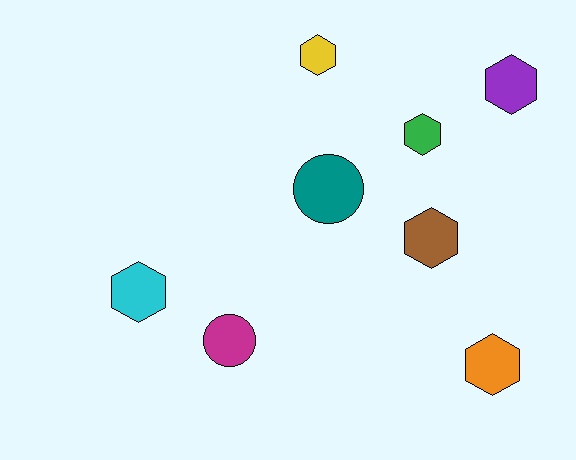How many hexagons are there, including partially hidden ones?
There are 6 hexagons.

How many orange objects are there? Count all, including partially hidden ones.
There is 1 orange object.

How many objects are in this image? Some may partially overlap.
There are 8 objects.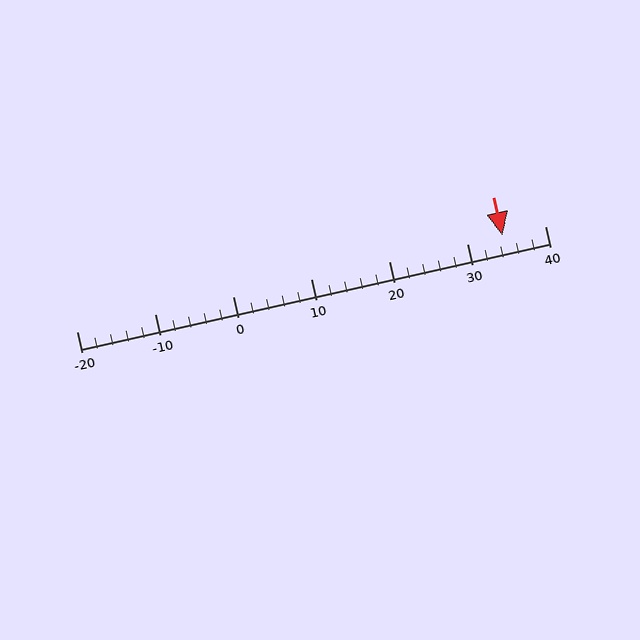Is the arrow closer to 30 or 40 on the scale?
The arrow is closer to 30.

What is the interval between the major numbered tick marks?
The major tick marks are spaced 10 units apart.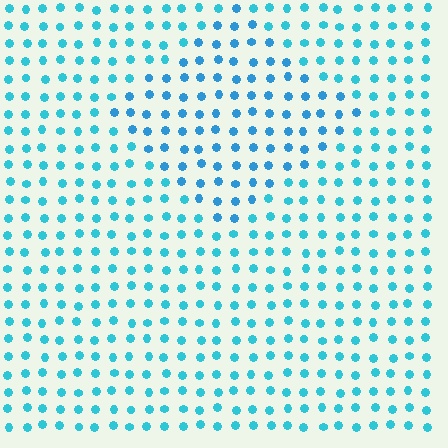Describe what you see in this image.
The image is filled with small cyan elements in a uniform arrangement. A diamond-shaped region is visible where the elements are tinted to a slightly different hue, forming a subtle color boundary.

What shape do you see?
I see a diamond.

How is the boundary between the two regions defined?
The boundary is defined purely by a slight shift in hue (about 18 degrees). Spacing, size, and orientation are identical on both sides.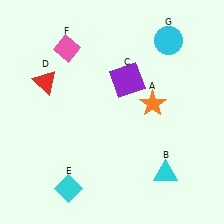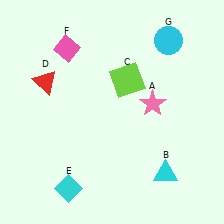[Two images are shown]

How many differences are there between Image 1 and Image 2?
There are 2 differences between the two images.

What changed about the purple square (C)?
In Image 1, C is purple. In Image 2, it changed to lime.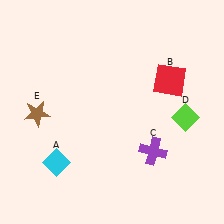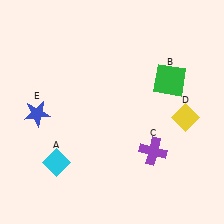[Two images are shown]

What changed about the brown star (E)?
In Image 1, E is brown. In Image 2, it changed to blue.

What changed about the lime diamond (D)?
In Image 1, D is lime. In Image 2, it changed to yellow.